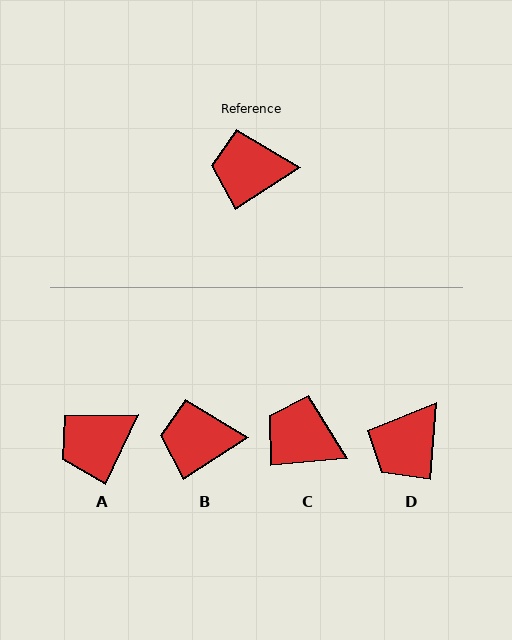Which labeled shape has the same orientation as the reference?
B.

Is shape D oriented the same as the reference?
No, it is off by about 53 degrees.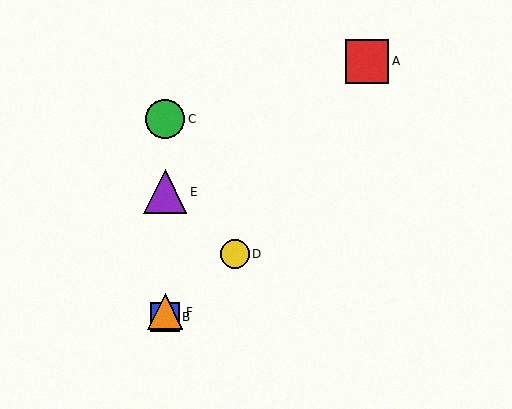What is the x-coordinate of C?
Object C is at x≈165.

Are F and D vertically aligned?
No, F is at x≈165 and D is at x≈235.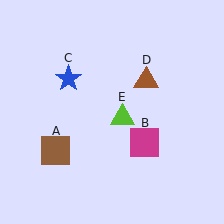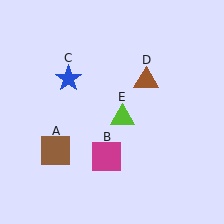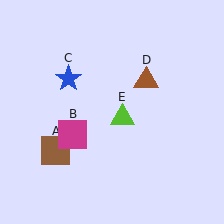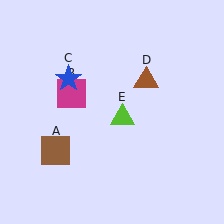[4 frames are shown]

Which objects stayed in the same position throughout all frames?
Brown square (object A) and blue star (object C) and brown triangle (object D) and lime triangle (object E) remained stationary.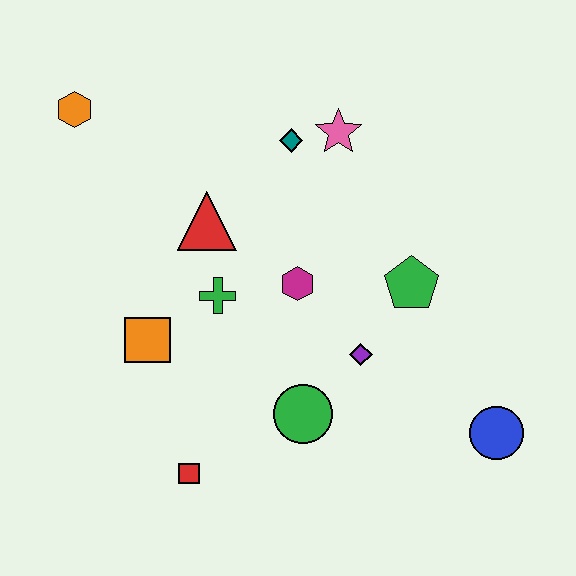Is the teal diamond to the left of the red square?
No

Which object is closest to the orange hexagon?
The red triangle is closest to the orange hexagon.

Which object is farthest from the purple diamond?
The orange hexagon is farthest from the purple diamond.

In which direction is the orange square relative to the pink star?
The orange square is below the pink star.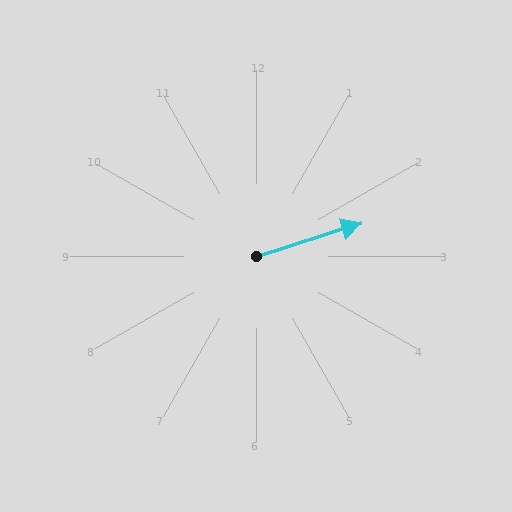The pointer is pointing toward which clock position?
Roughly 2 o'clock.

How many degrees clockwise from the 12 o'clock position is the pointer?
Approximately 72 degrees.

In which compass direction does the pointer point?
East.